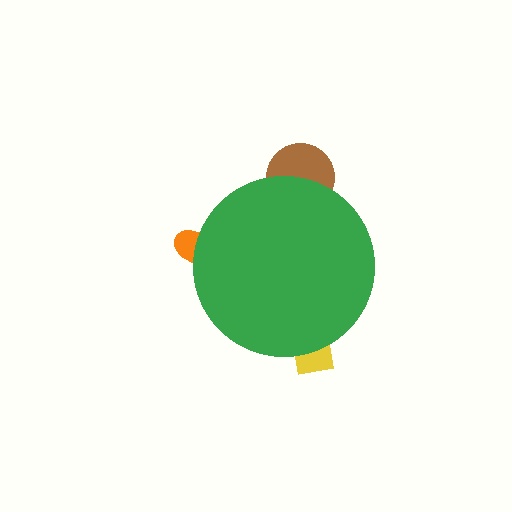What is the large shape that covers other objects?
A green circle.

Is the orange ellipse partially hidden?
Yes, the orange ellipse is partially hidden behind the green circle.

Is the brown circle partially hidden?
Yes, the brown circle is partially hidden behind the green circle.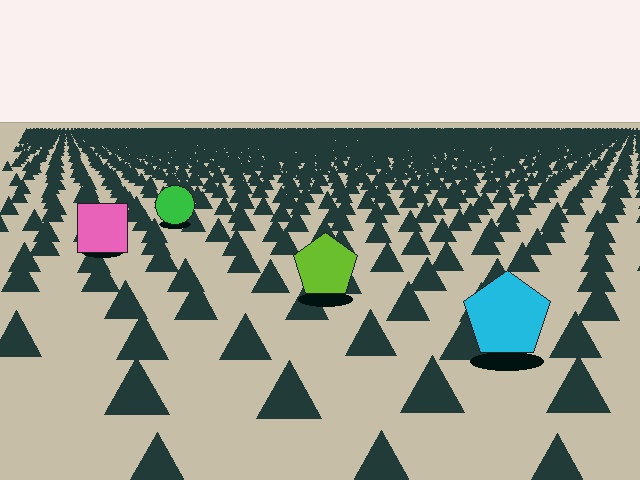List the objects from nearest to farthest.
From nearest to farthest: the cyan pentagon, the lime pentagon, the pink square, the green circle.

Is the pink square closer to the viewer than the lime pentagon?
No. The lime pentagon is closer — you can tell from the texture gradient: the ground texture is coarser near it.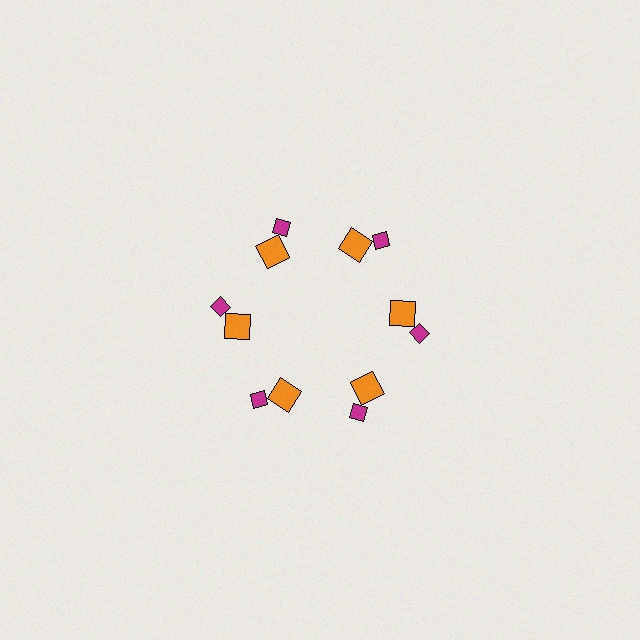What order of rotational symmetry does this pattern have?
This pattern has 6-fold rotational symmetry.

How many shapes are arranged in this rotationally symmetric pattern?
There are 12 shapes, arranged in 6 groups of 2.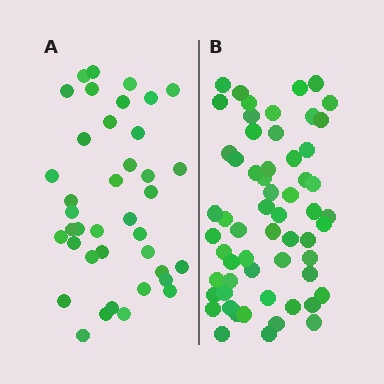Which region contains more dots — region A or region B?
Region B (the right region) has more dots.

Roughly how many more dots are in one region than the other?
Region B has approximately 20 more dots than region A.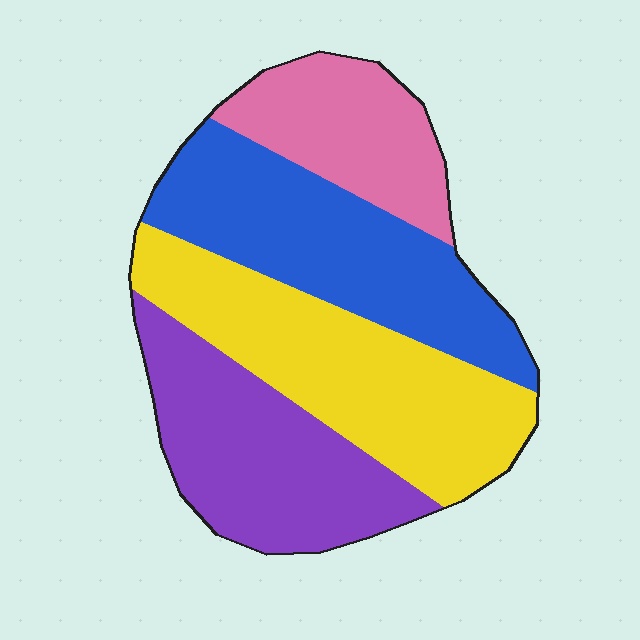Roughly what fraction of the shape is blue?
Blue takes up about one quarter (1/4) of the shape.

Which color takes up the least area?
Pink, at roughly 15%.